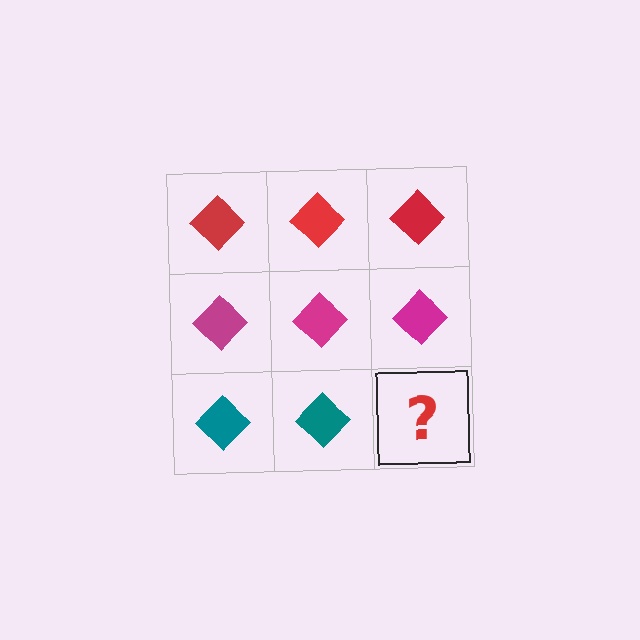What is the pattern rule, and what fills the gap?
The rule is that each row has a consistent color. The gap should be filled with a teal diamond.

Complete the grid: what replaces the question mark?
The question mark should be replaced with a teal diamond.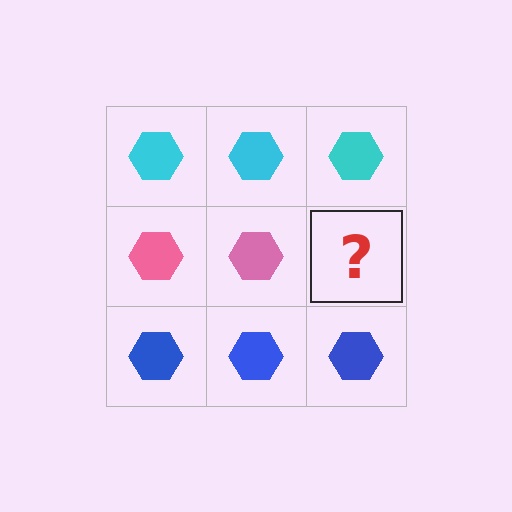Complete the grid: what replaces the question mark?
The question mark should be replaced with a pink hexagon.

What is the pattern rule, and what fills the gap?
The rule is that each row has a consistent color. The gap should be filled with a pink hexagon.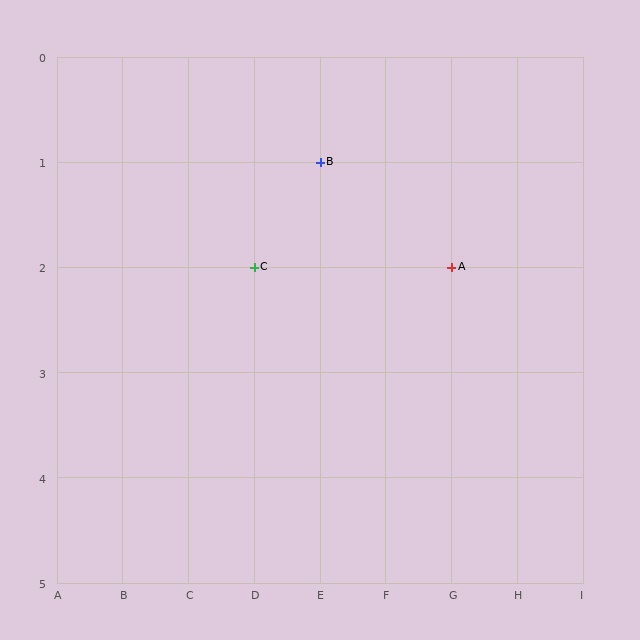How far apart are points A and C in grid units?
Points A and C are 3 columns apart.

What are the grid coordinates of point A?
Point A is at grid coordinates (G, 2).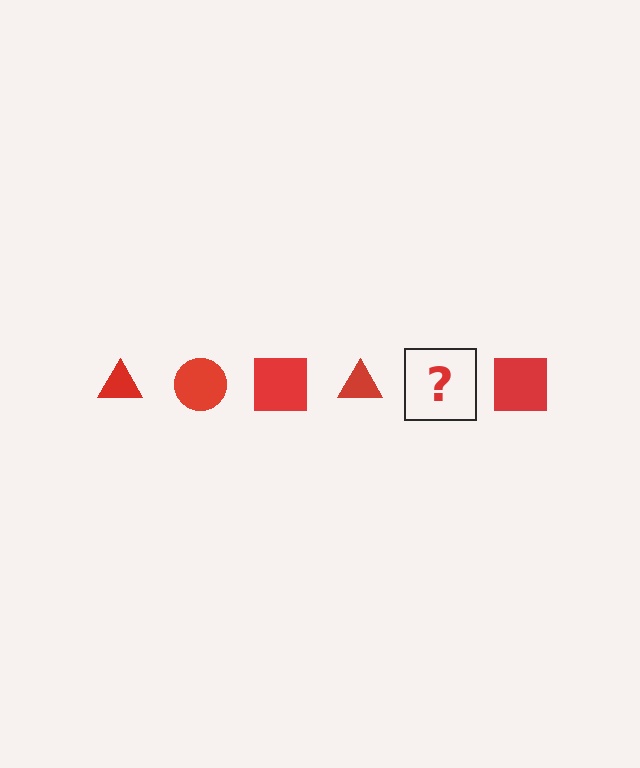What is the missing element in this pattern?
The missing element is a red circle.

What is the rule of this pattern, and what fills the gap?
The rule is that the pattern cycles through triangle, circle, square shapes in red. The gap should be filled with a red circle.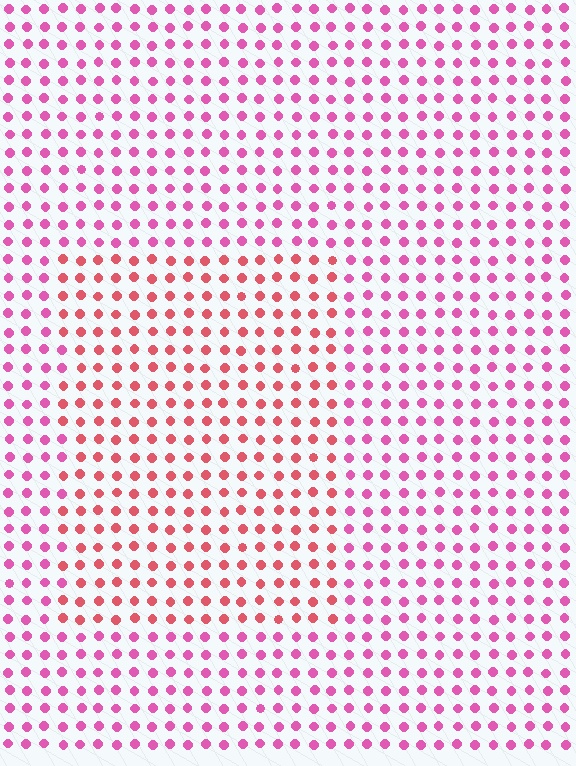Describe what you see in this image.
The image is filled with small pink elements in a uniform arrangement. A rectangle-shaped region is visible where the elements are tinted to a slightly different hue, forming a subtle color boundary.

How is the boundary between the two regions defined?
The boundary is defined purely by a slight shift in hue (about 32 degrees). Spacing, size, and orientation are identical on both sides.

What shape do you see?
I see a rectangle.